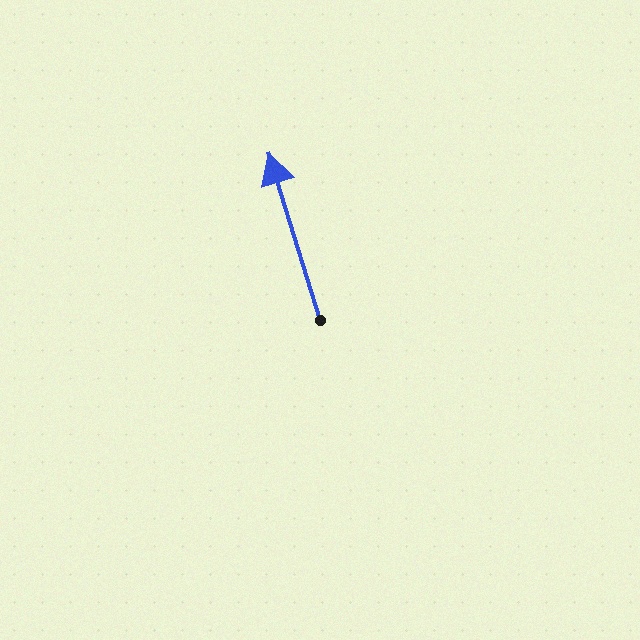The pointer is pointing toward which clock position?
Roughly 11 o'clock.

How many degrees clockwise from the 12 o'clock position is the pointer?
Approximately 343 degrees.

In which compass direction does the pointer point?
North.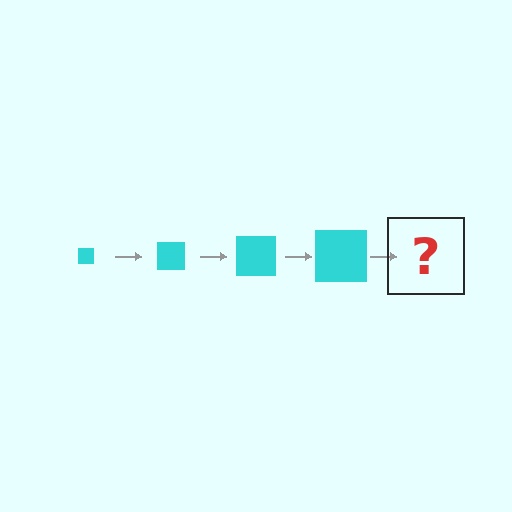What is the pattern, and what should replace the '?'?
The pattern is that the square gets progressively larger each step. The '?' should be a cyan square, larger than the previous one.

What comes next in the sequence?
The next element should be a cyan square, larger than the previous one.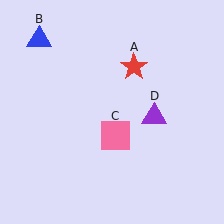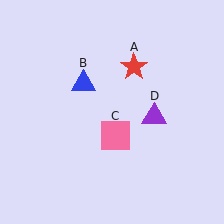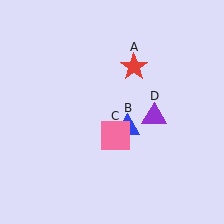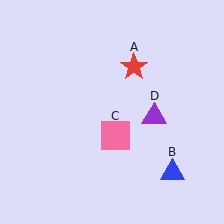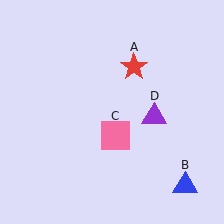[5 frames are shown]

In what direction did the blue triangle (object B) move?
The blue triangle (object B) moved down and to the right.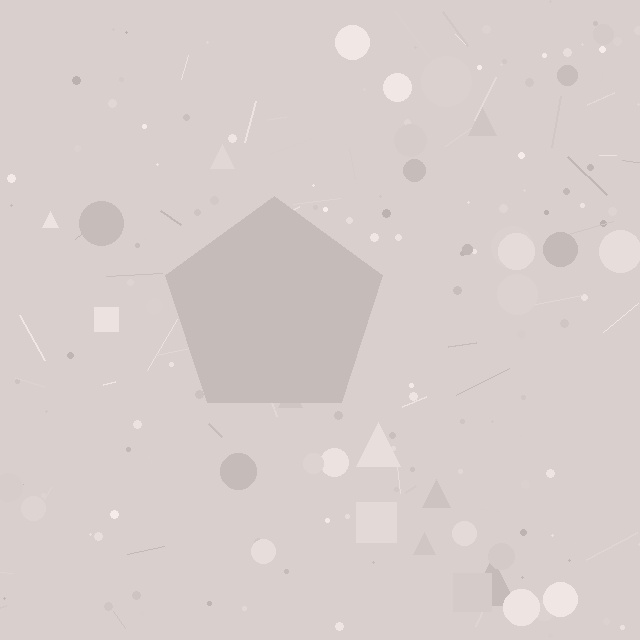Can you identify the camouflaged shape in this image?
The camouflaged shape is a pentagon.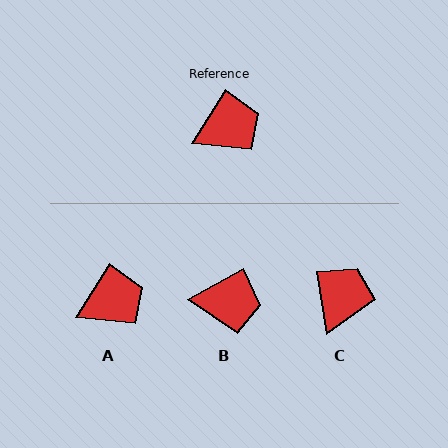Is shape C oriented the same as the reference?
No, it is off by about 40 degrees.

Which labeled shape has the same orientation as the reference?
A.